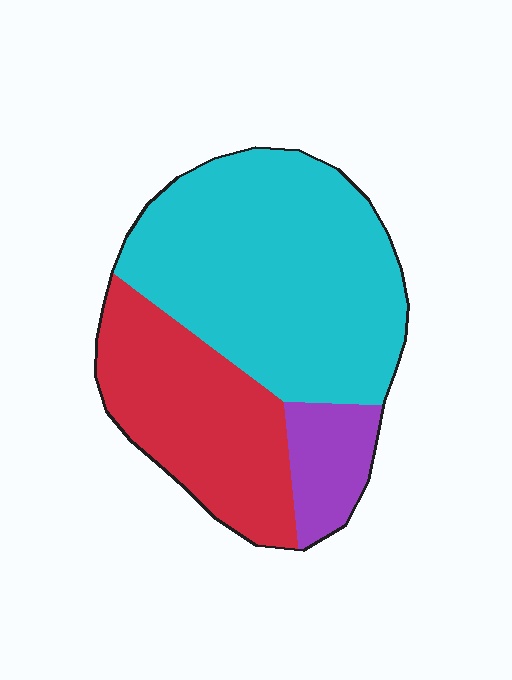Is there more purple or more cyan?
Cyan.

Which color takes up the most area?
Cyan, at roughly 55%.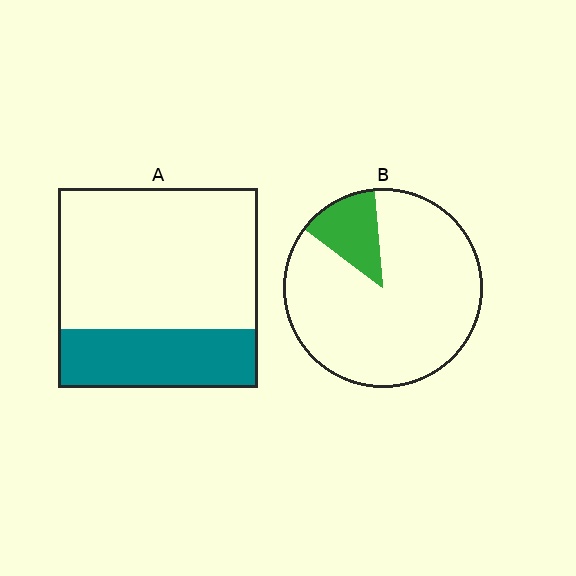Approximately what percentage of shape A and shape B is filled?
A is approximately 30% and B is approximately 15%.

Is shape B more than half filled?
No.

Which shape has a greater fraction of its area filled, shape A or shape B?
Shape A.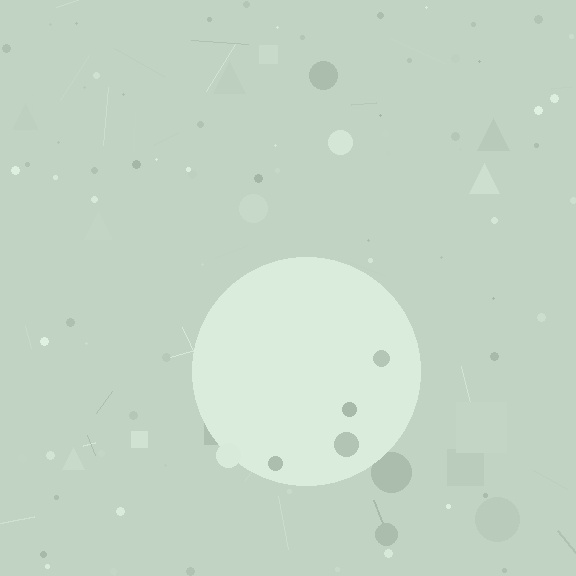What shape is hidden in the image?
A circle is hidden in the image.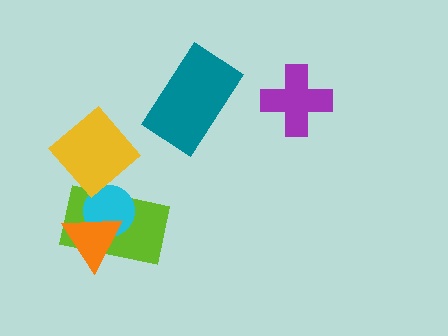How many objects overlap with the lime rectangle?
2 objects overlap with the lime rectangle.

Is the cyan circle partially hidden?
Yes, it is partially covered by another shape.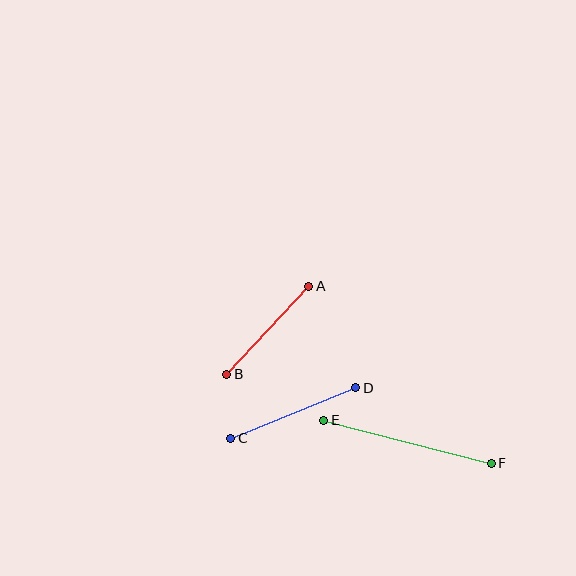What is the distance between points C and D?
The distance is approximately 135 pixels.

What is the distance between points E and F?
The distance is approximately 173 pixels.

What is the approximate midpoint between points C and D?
The midpoint is at approximately (293, 413) pixels.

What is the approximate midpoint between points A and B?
The midpoint is at approximately (268, 330) pixels.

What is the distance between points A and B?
The distance is approximately 121 pixels.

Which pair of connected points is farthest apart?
Points E and F are farthest apart.